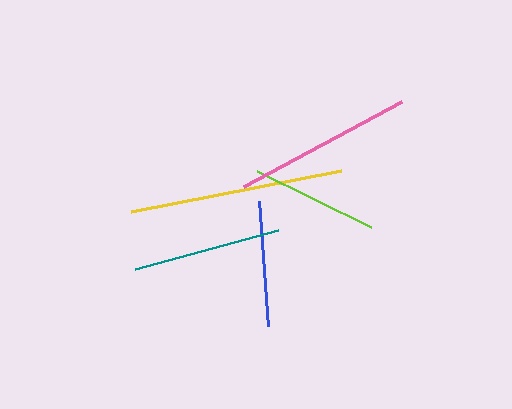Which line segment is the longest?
The yellow line is the longest at approximately 214 pixels.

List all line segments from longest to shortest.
From longest to shortest: yellow, pink, teal, lime, blue.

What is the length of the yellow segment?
The yellow segment is approximately 214 pixels long.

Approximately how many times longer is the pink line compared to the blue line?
The pink line is approximately 1.4 times the length of the blue line.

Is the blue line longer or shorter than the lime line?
The lime line is longer than the blue line.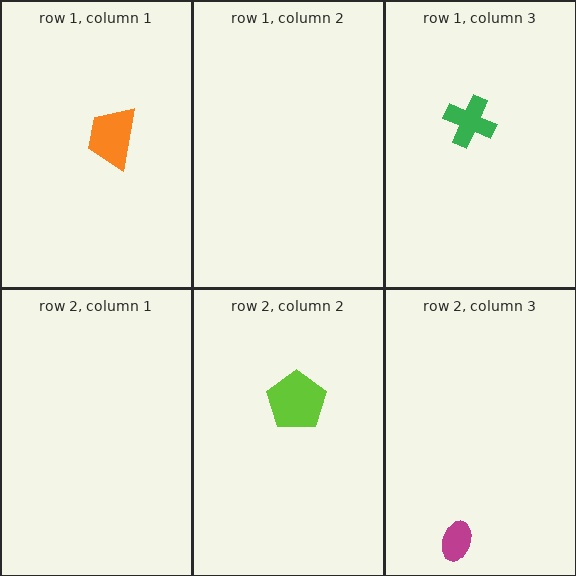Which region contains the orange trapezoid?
The row 1, column 1 region.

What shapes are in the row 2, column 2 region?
The lime pentagon.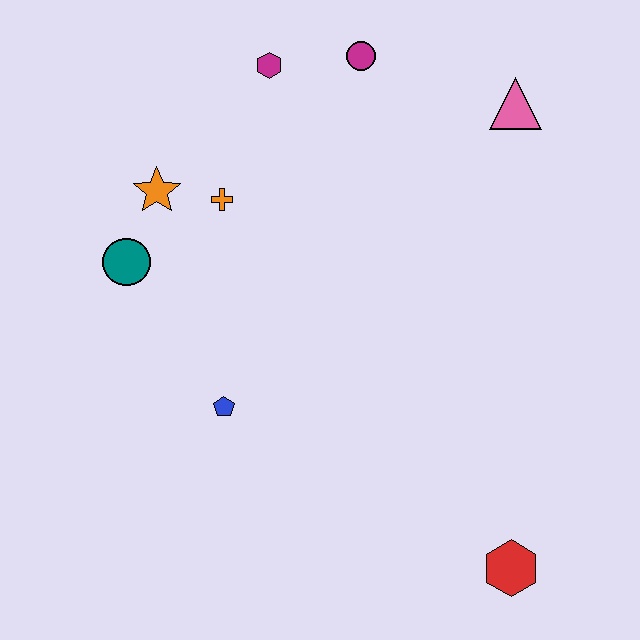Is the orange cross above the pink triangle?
No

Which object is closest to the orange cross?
The orange star is closest to the orange cross.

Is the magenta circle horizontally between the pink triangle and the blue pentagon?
Yes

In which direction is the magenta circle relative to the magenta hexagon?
The magenta circle is to the right of the magenta hexagon.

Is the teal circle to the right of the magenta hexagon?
No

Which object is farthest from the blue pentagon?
The pink triangle is farthest from the blue pentagon.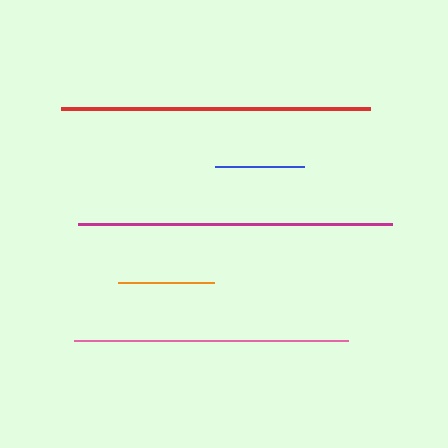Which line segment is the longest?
The magenta line is the longest at approximately 314 pixels.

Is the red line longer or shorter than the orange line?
The red line is longer than the orange line.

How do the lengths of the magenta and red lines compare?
The magenta and red lines are approximately the same length.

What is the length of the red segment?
The red segment is approximately 309 pixels long.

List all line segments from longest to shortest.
From longest to shortest: magenta, red, pink, orange, blue.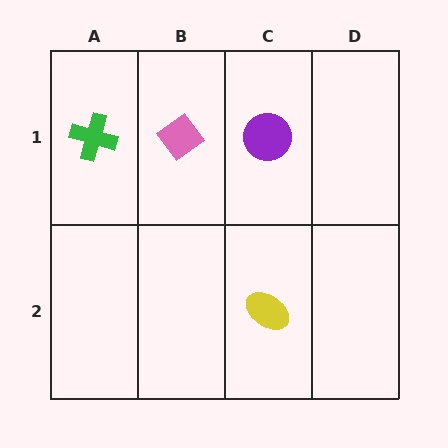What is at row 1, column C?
A purple circle.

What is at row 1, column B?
A pink diamond.